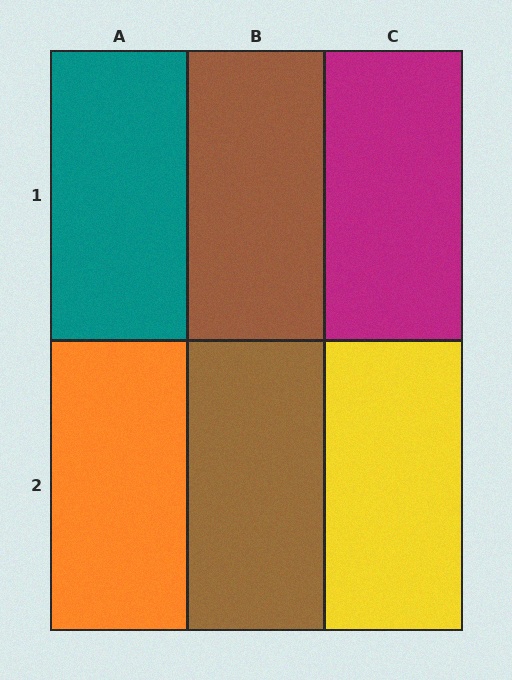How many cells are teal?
1 cell is teal.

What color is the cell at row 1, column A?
Teal.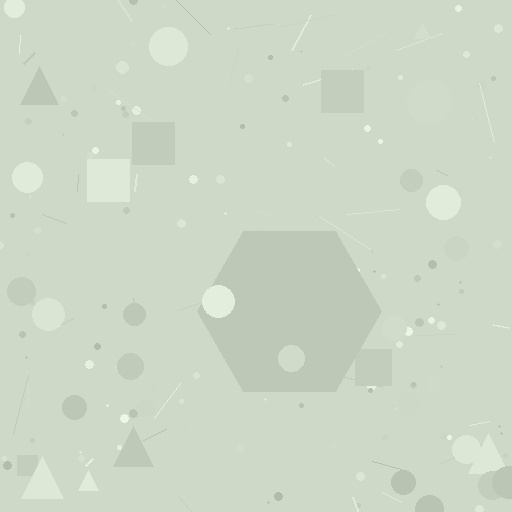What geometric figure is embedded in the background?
A hexagon is embedded in the background.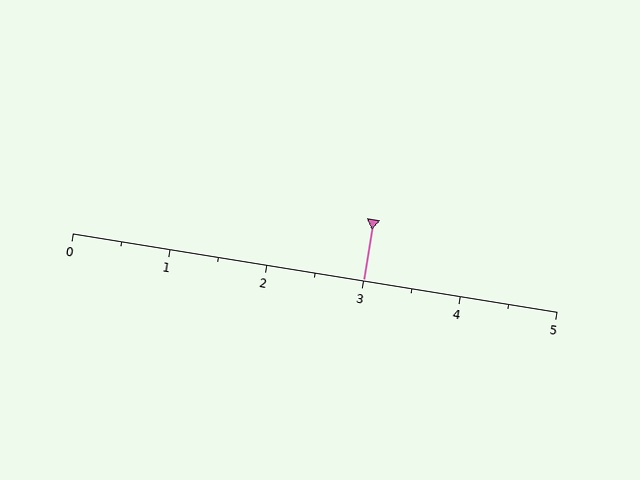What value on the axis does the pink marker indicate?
The marker indicates approximately 3.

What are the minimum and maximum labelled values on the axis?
The axis runs from 0 to 5.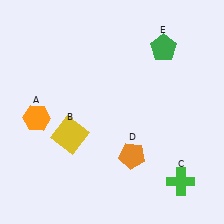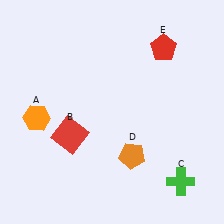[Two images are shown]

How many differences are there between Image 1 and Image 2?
There are 2 differences between the two images.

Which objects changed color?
B changed from yellow to red. E changed from green to red.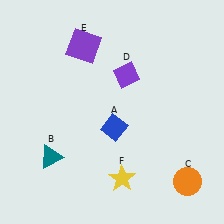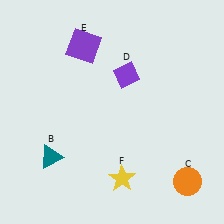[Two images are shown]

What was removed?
The blue diamond (A) was removed in Image 2.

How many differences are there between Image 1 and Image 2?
There is 1 difference between the two images.